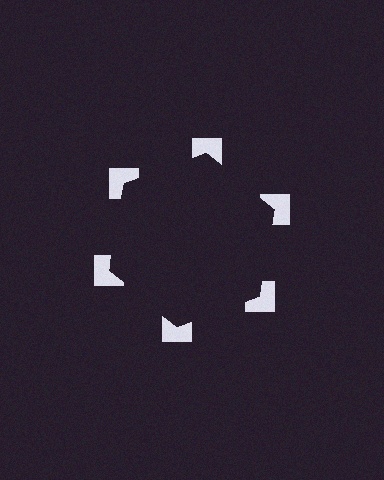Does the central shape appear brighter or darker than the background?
It typically appears slightly darker than the background, even though no actual brightness change is drawn.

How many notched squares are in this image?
There are 6 — one at each vertex of the illusory hexagon.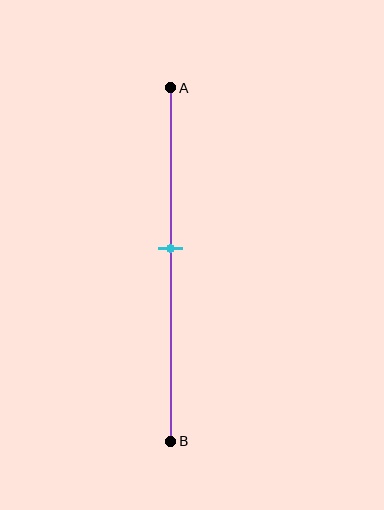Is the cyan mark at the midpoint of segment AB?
No, the mark is at about 45% from A, not at the 50% midpoint.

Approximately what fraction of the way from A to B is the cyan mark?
The cyan mark is approximately 45% of the way from A to B.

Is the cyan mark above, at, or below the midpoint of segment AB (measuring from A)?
The cyan mark is above the midpoint of segment AB.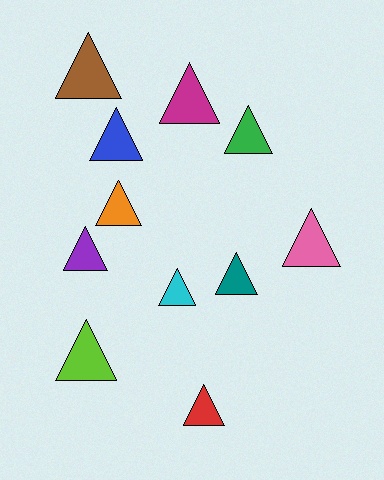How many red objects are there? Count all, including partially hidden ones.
There is 1 red object.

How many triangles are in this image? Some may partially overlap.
There are 11 triangles.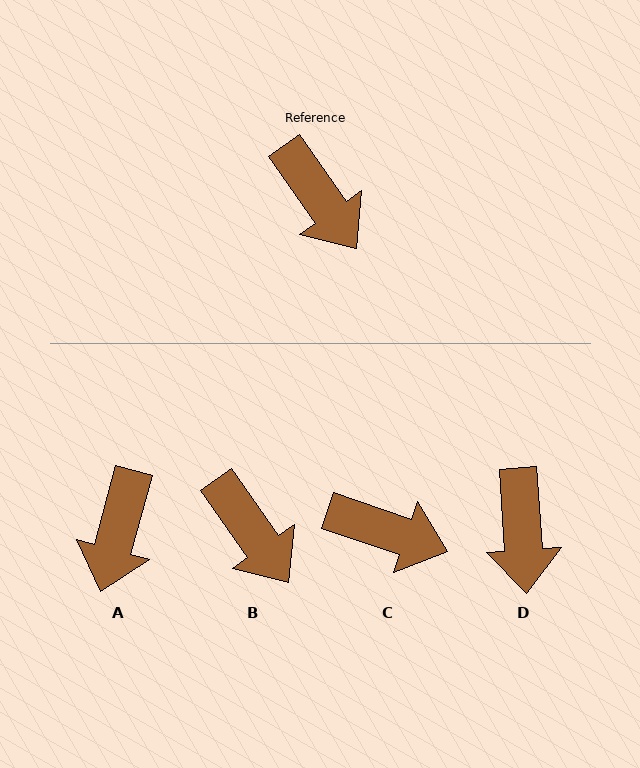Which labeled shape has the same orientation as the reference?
B.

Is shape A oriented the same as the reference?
No, it is off by about 50 degrees.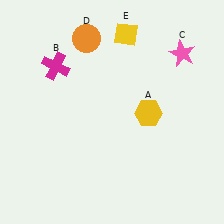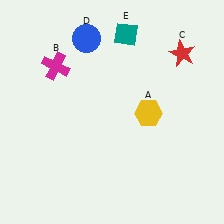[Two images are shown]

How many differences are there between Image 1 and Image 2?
There are 3 differences between the two images.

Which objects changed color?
C changed from pink to red. D changed from orange to blue. E changed from yellow to teal.